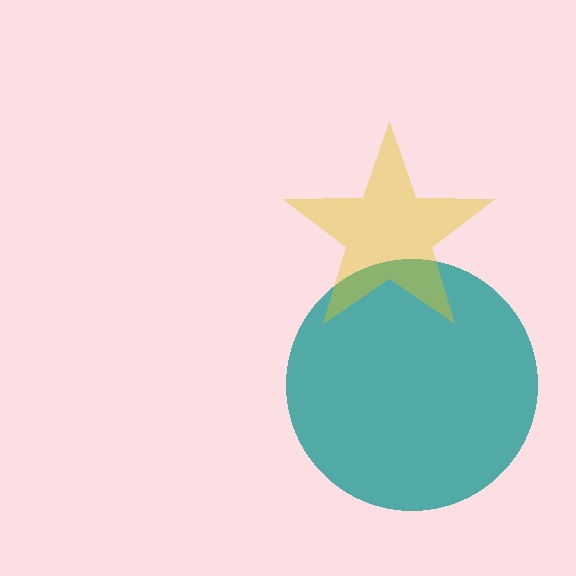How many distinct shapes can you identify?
There are 2 distinct shapes: a teal circle, a yellow star.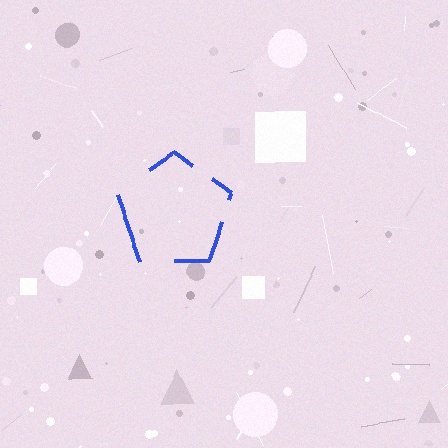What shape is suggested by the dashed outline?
The dashed outline suggests a pentagon.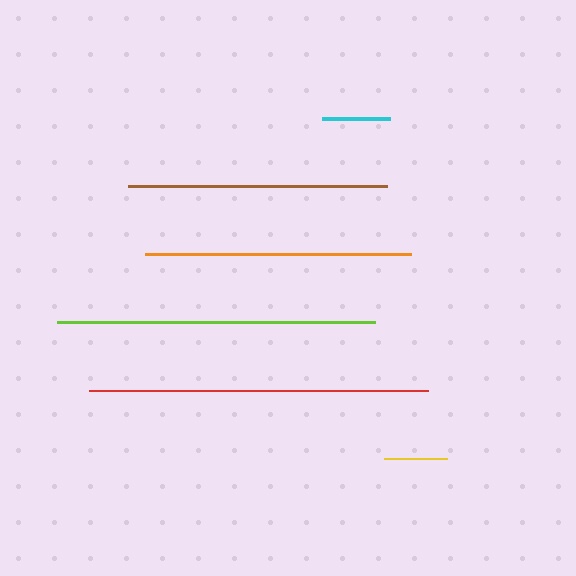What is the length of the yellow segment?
The yellow segment is approximately 63 pixels long.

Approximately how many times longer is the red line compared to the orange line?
The red line is approximately 1.3 times the length of the orange line.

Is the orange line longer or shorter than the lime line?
The lime line is longer than the orange line.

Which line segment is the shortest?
The yellow line is the shortest at approximately 63 pixels.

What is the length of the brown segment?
The brown segment is approximately 259 pixels long.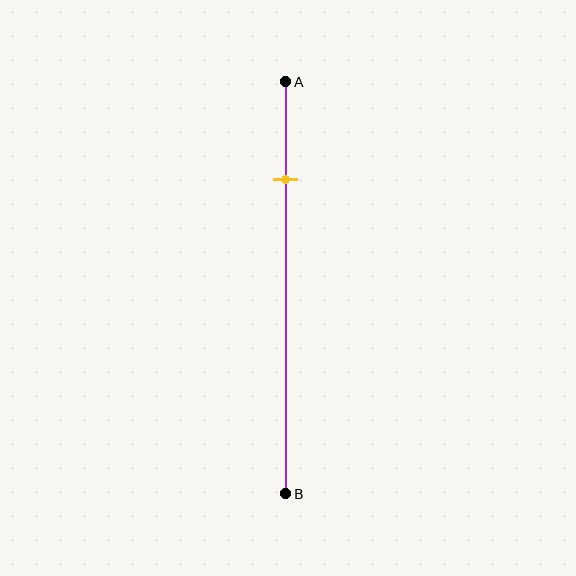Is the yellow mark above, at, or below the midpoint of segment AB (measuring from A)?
The yellow mark is above the midpoint of segment AB.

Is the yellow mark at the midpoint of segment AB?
No, the mark is at about 25% from A, not at the 50% midpoint.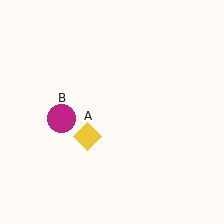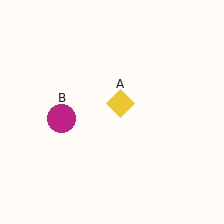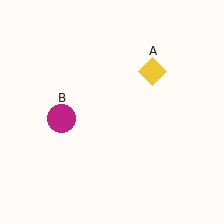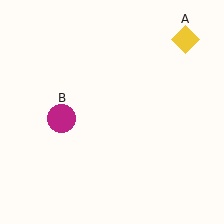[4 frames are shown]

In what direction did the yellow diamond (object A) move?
The yellow diamond (object A) moved up and to the right.